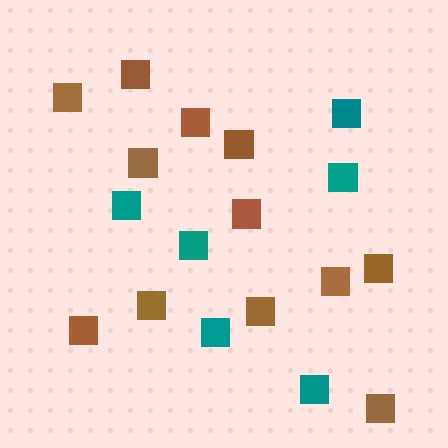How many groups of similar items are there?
There are 2 groups: one group of teal squares (6) and one group of brown squares (12).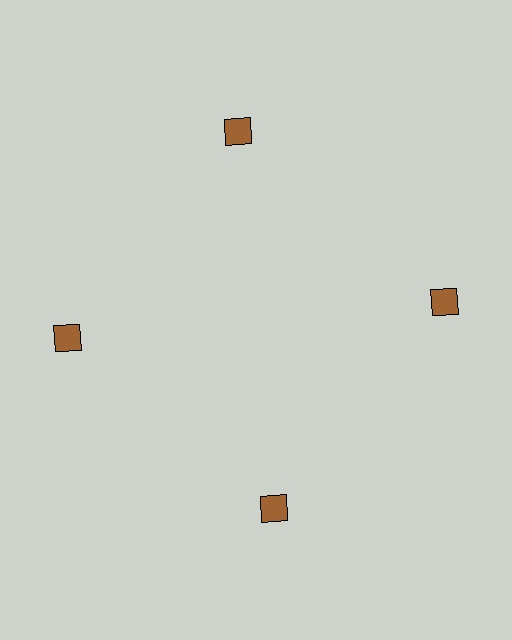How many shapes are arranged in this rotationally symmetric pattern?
There are 4 shapes, arranged in 4 groups of 1.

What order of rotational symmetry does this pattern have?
This pattern has 4-fold rotational symmetry.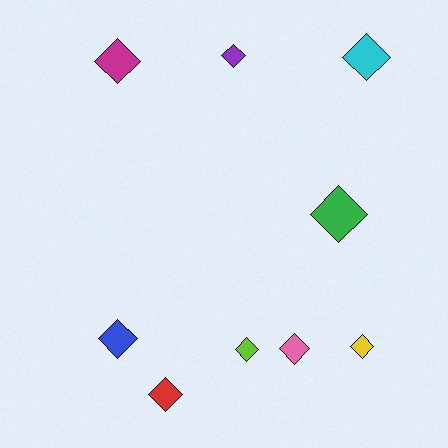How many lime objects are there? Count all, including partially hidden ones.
There is 1 lime object.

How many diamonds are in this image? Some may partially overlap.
There are 9 diamonds.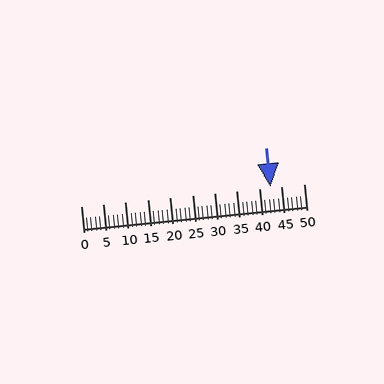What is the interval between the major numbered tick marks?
The major tick marks are spaced 5 units apart.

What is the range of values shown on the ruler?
The ruler shows values from 0 to 50.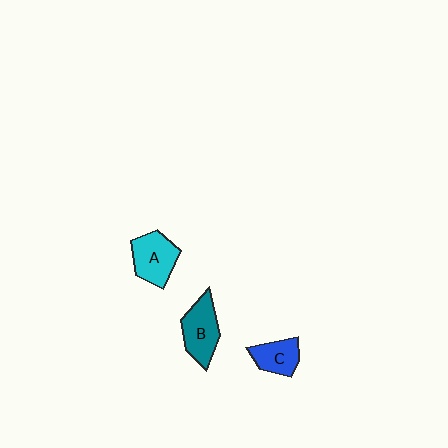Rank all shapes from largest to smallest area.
From largest to smallest: B (teal), A (cyan), C (blue).